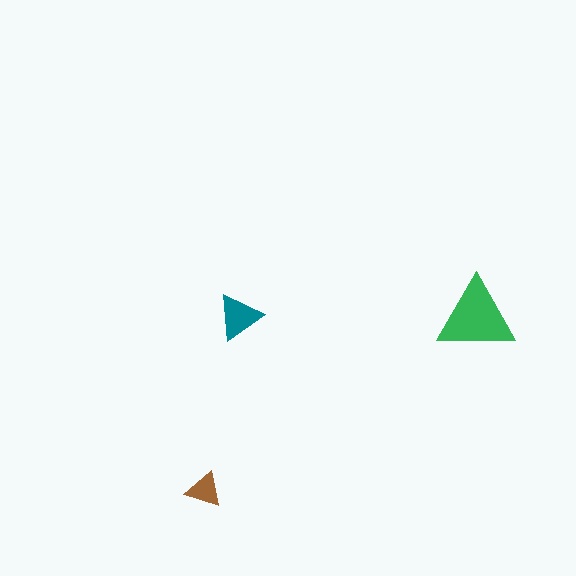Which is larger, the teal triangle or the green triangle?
The green one.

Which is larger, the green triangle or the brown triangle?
The green one.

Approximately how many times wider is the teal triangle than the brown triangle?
About 1.5 times wider.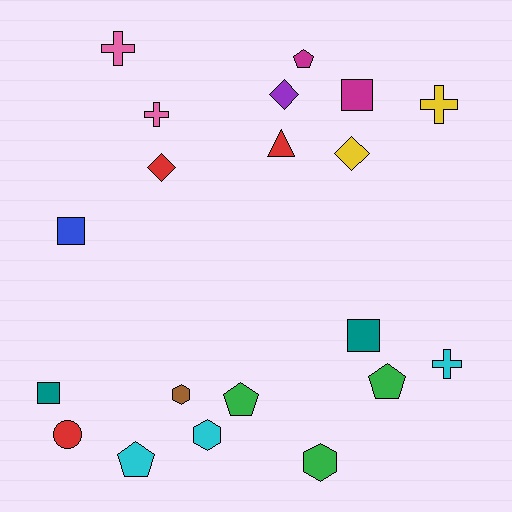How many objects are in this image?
There are 20 objects.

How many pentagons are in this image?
There are 4 pentagons.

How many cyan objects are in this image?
There are 3 cyan objects.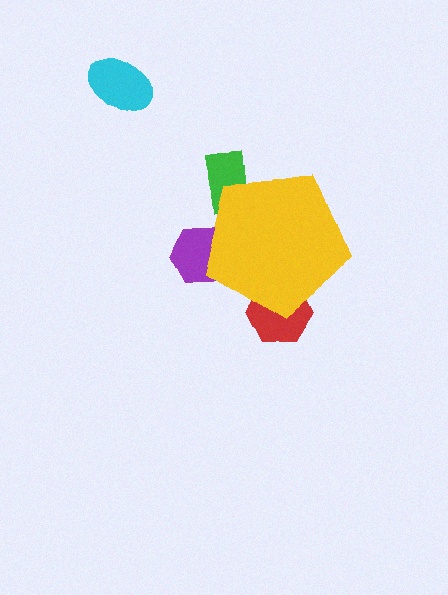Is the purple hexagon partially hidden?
Yes, the purple hexagon is partially hidden behind the yellow pentagon.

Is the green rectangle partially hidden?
Yes, the green rectangle is partially hidden behind the yellow pentagon.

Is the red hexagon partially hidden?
Yes, the red hexagon is partially hidden behind the yellow pentagon.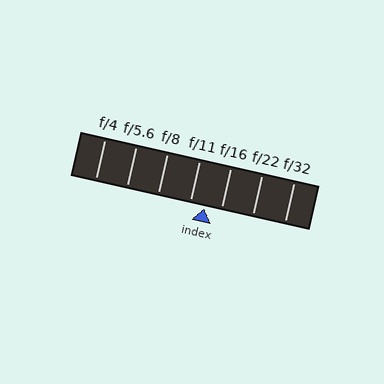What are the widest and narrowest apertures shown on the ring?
The widest aperture shown is f/4 and the narrowest is f/32.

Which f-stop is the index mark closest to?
The index mark is closest to f/11.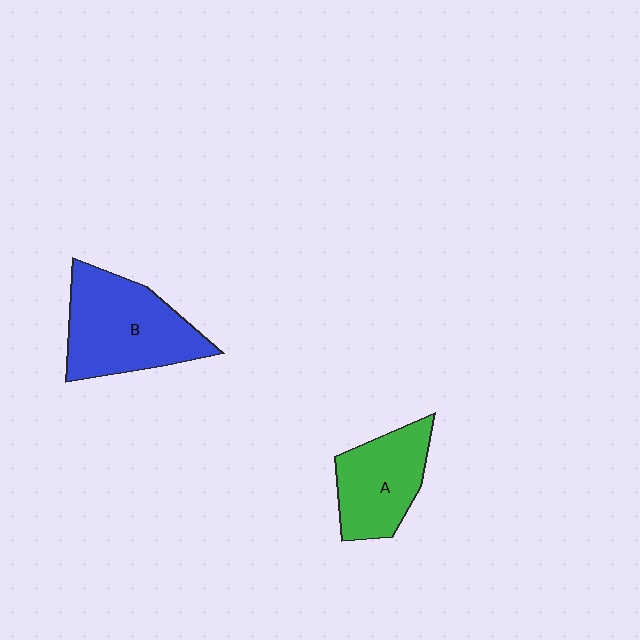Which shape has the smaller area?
Shape A (green).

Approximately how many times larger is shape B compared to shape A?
Approximately 1.4 times.